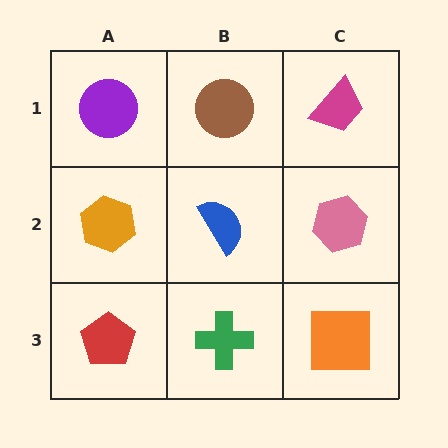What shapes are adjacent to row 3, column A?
An orange hexagon (row 2, column A), a green cross (row 3, column B).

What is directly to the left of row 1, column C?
A brown circle.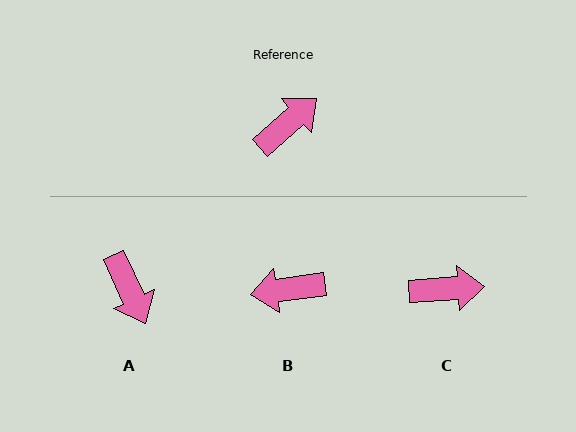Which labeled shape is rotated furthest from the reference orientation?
B, about 146 degrees away.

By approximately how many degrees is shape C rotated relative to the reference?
Approximately 37 degrees clockwise.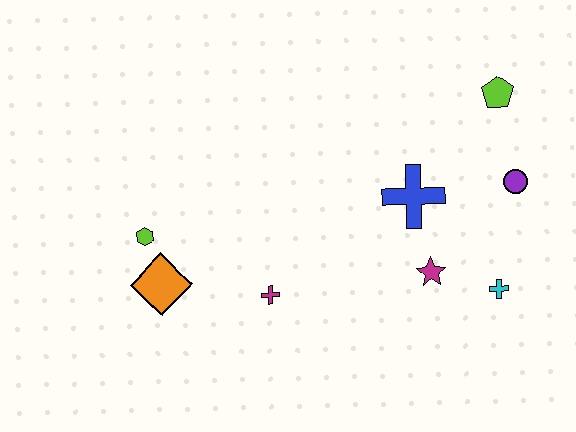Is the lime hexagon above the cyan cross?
Yes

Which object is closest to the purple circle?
The lime pentagon is closest to the purple circle.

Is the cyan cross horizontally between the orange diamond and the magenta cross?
No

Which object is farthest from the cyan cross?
The lime hexagon is farthest from the cyan cross.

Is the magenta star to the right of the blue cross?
Yes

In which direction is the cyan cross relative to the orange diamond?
The cyan cross is to the right of the orange diamond.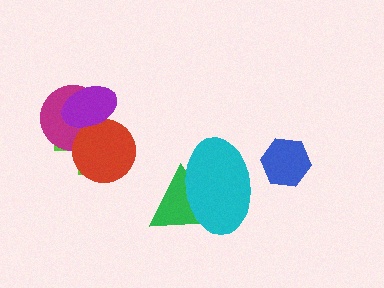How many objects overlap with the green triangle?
1 object overlaps with the green triangle.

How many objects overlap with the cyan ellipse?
1 object overlaps with the cyan ellipse.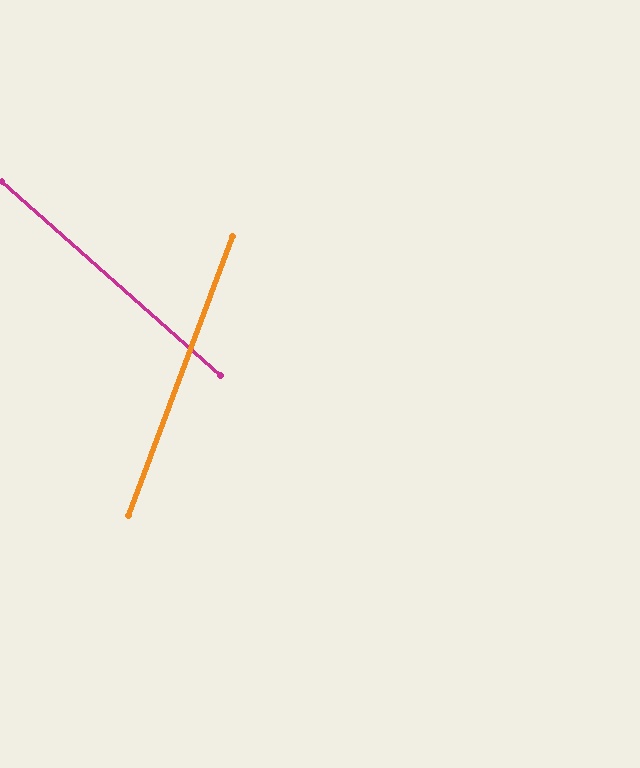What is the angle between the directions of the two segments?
Approximately 69 degrees.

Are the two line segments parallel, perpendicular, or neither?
Neither parallel nor perpendicular — they differ by about 69°.